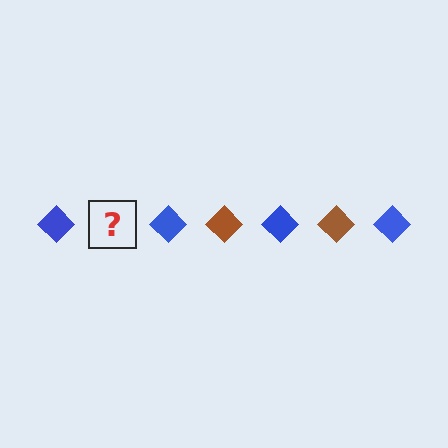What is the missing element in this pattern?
The missing element is a brown diamond.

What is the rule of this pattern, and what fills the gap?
The rule is that the pattern cycles through blue, brown diamonds. The gap should be filled with a brown diamond.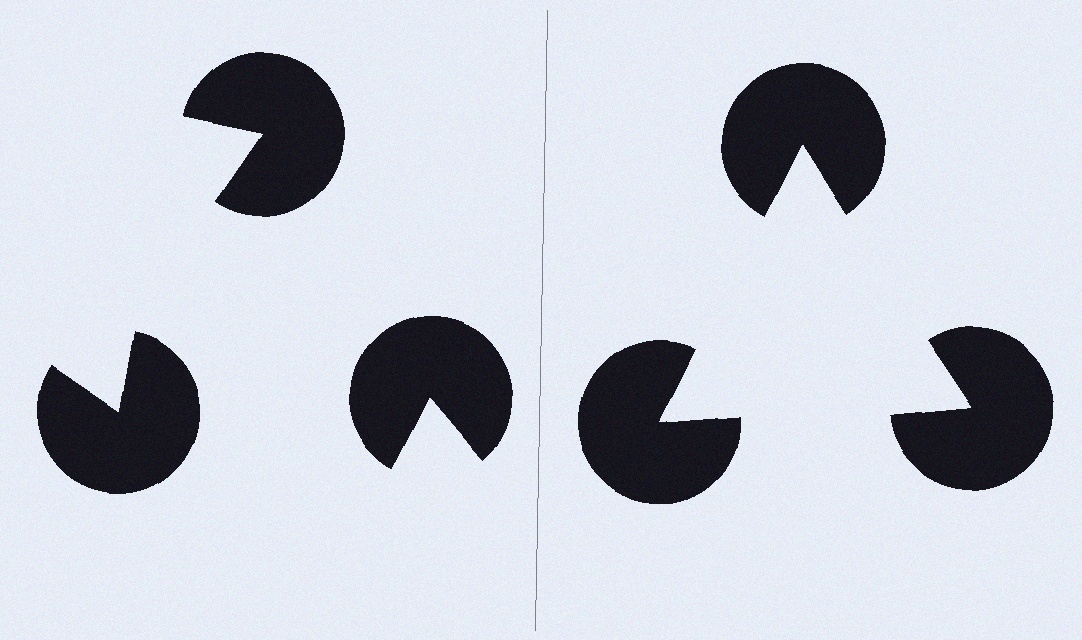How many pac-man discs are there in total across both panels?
6 — 3 on each side.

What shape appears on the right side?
An illusory triangle.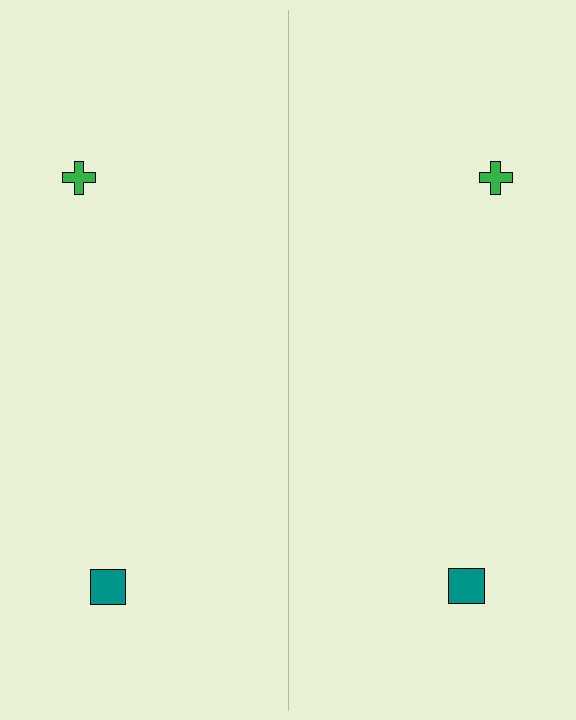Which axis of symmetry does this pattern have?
The pattern has a vertical axis of symmetry running through the center of the image.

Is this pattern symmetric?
Yes, this pattern has bilateral (reflection) symmetry.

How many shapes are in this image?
There are 4 shapes in this image.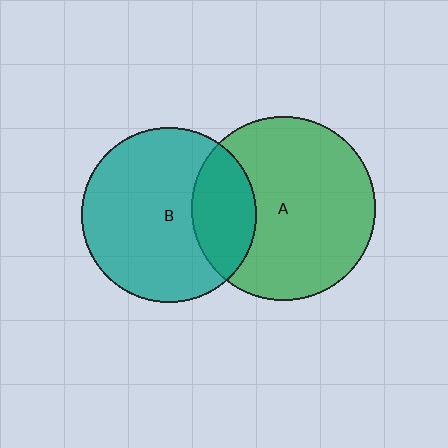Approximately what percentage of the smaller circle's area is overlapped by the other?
Approximately 25%.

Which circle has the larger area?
Circle A (green).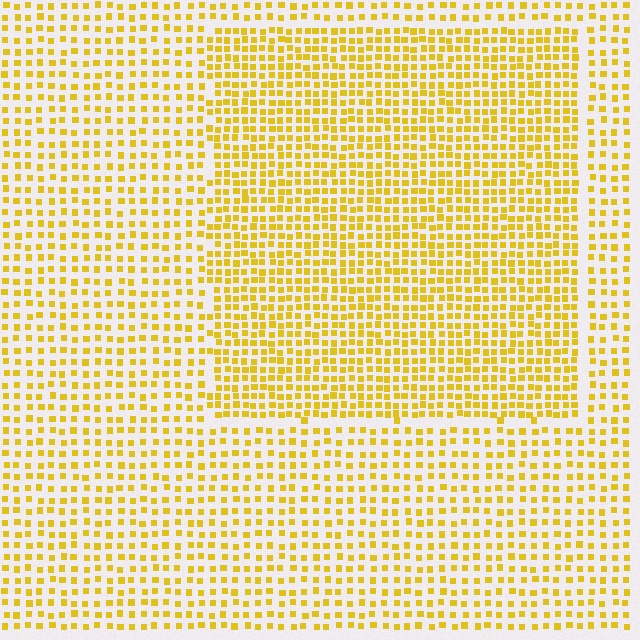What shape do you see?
I see a rectangle.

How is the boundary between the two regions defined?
The boundary is defined by a change in element density (approximately 1.7x ratio). All elements are the same color, size, and shape.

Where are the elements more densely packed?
The elements are more densely packed inside the rectangle boundary.